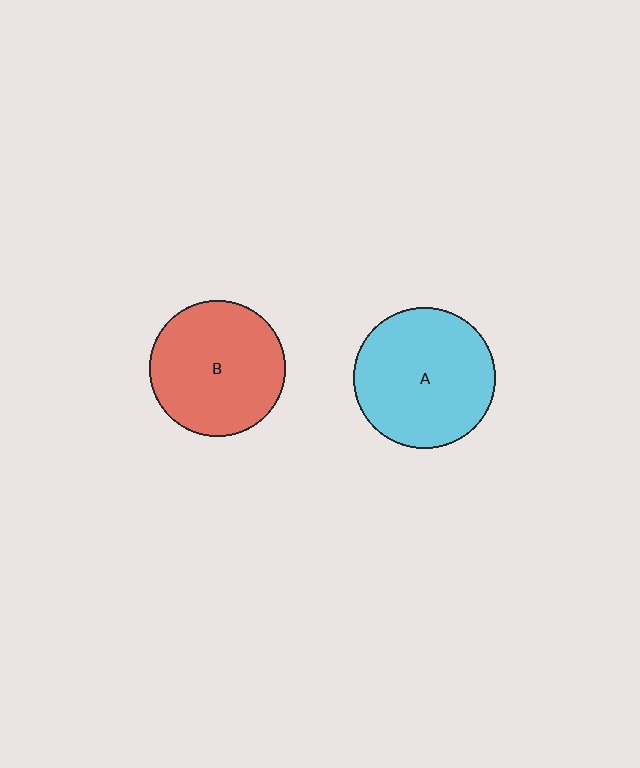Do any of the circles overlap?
No, none of the circles overlap.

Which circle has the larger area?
Circle A (cyan).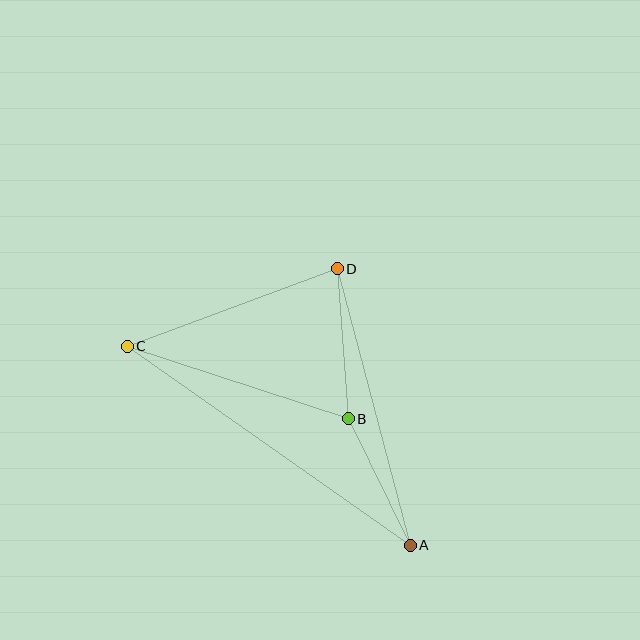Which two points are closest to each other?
Points A and B are closest to each other.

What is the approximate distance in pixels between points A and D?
The distance between A and D is approximately 286 pixels.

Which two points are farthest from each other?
Points A and C are farthest from each other.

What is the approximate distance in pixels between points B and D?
The distance between B and D is approximately 151 pixels.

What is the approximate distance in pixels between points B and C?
The distance between B and C is approximately 233 pixels.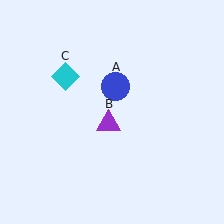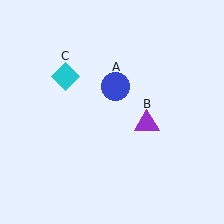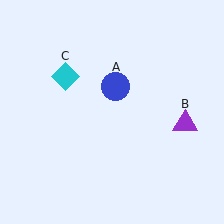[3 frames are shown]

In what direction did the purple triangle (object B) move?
The purple triangle (object B) moved right.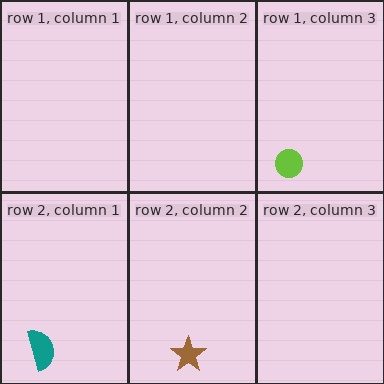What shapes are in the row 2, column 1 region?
The teal semicircle.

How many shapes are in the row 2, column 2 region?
1.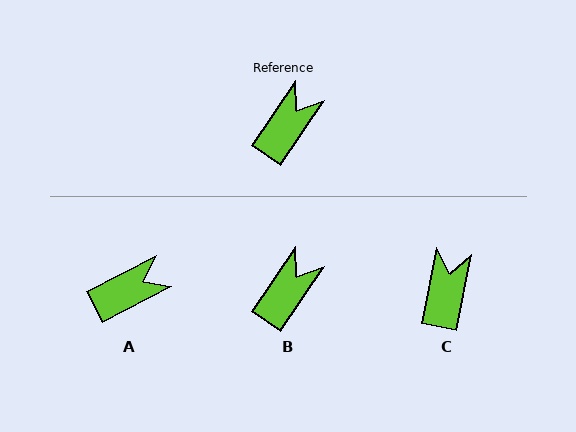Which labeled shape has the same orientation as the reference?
B.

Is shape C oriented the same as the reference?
No, it is off by about 23 degrees.